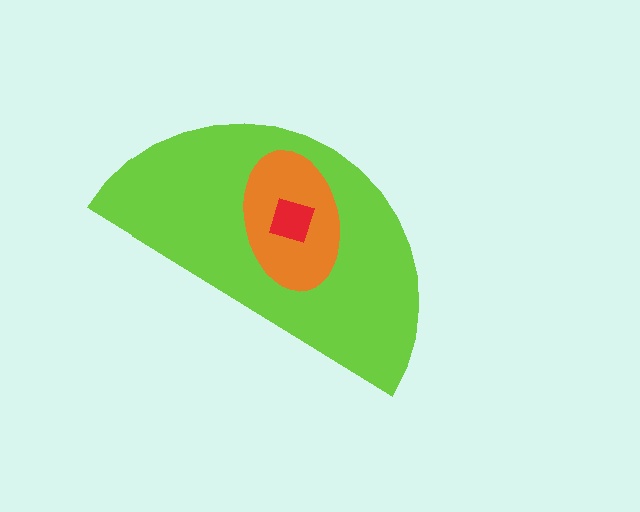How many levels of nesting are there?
3.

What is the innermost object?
The red square.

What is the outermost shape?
The lime semicircle.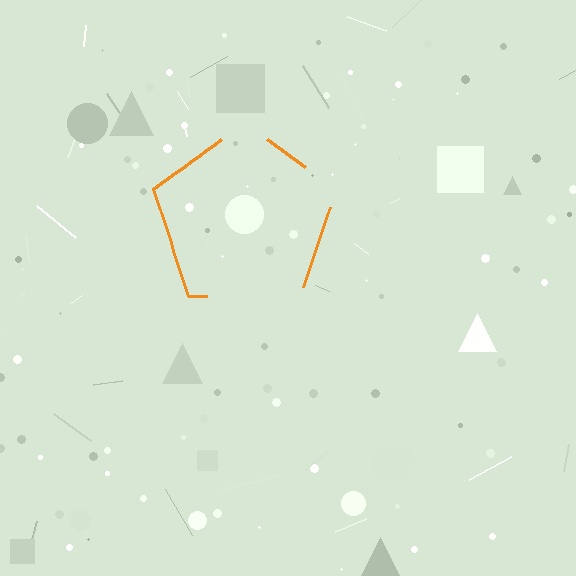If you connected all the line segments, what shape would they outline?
They would outline a pentagon.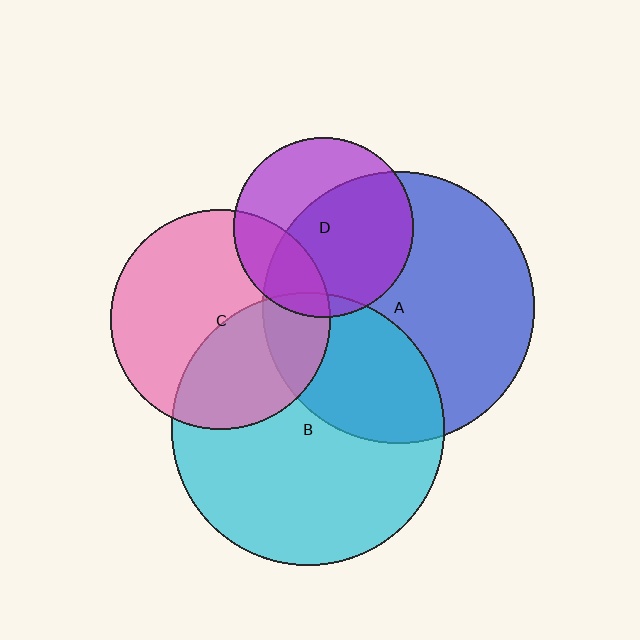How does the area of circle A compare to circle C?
Approximately 1.5 times.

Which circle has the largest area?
Circle B (cyan).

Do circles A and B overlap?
Yes.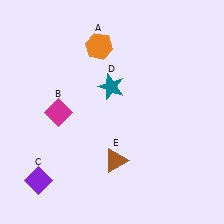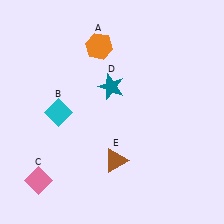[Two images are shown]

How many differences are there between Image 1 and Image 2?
There are 2 differences between the two images.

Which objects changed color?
B changed from magenta to cyan. C changed from purple to pink.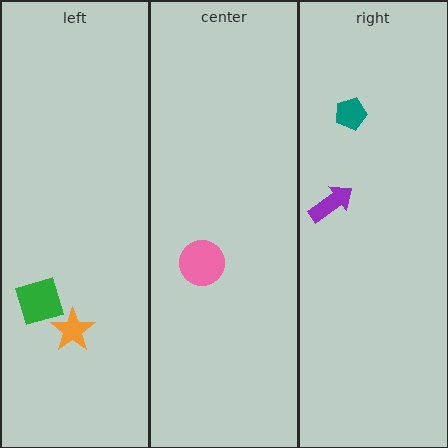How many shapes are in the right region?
2.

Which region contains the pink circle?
The center region.